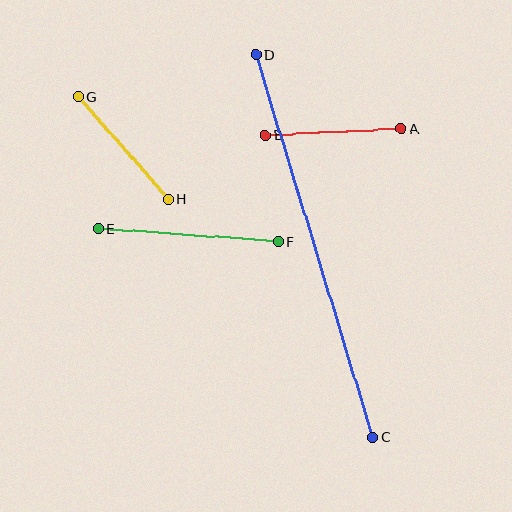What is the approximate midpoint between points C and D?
The midpoint is at approximately (314, 246) pixels.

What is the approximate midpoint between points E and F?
The midpoint is at approximately (188, 235) pixels.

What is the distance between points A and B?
The distance is approximately 136 pixels.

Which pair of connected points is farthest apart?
Points C and D are farthest apart.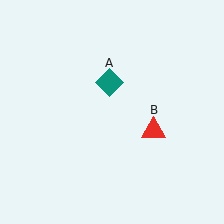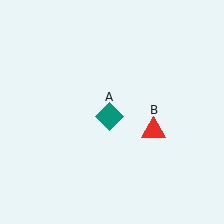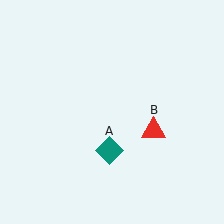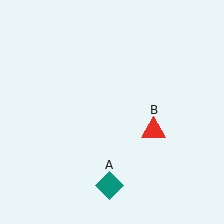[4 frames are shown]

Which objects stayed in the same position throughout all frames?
Red triangle (object B) remained stationary.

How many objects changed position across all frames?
1 object changed position: teal diamond (object A).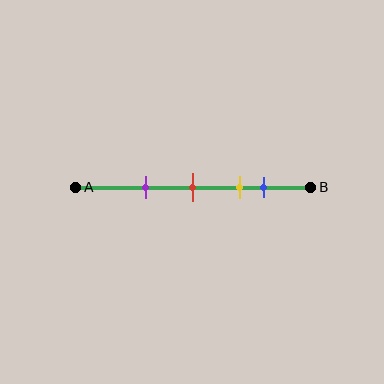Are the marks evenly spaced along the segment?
No, the marks are not evenly spaced.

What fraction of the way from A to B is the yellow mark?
The yellow mark is approximately 70% (0.7) of the way from A to B.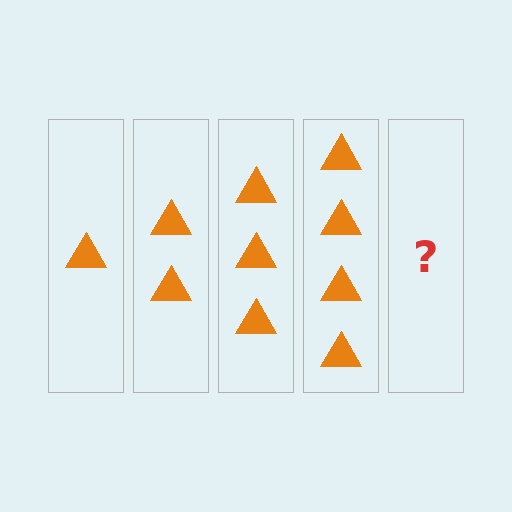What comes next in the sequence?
The next element should be 5 triangles.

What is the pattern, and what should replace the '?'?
The pattern is that each step adds one more triangle. The '?' should be 5 triangles.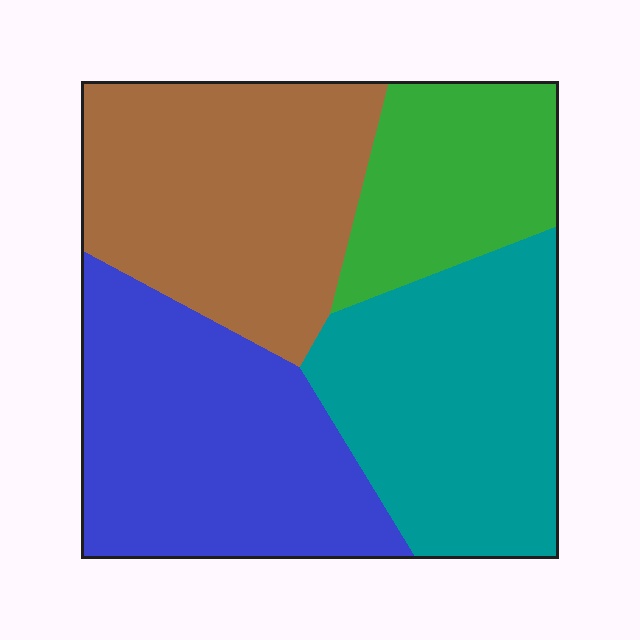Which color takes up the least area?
Green, at roughly 15%.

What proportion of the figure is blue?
Blue takes up about one quarter (1/4) of the figure.